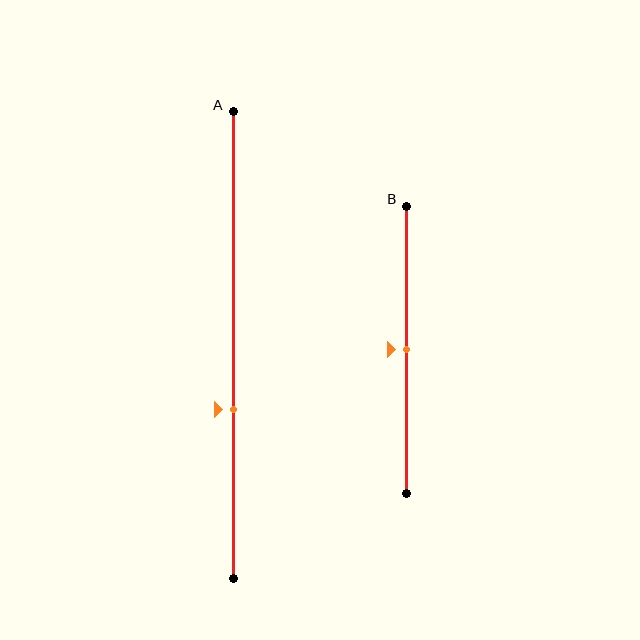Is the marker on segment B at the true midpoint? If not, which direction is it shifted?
Yes, the marker on segment B is at the true midpoint.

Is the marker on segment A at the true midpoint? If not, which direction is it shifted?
No, the marker on segment A is shifted downward by about 14% of the segment length.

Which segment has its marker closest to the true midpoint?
Segment B has its marker closest to the true midpoint.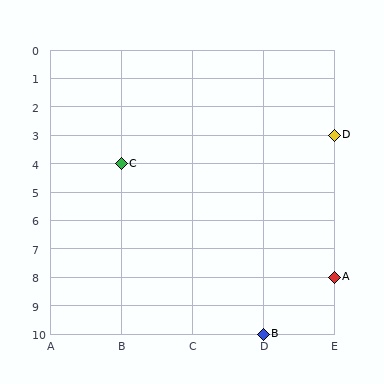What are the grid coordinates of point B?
Point B is at grid coordinates (D, 10).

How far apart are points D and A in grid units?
Points D and A are 5 rows apart.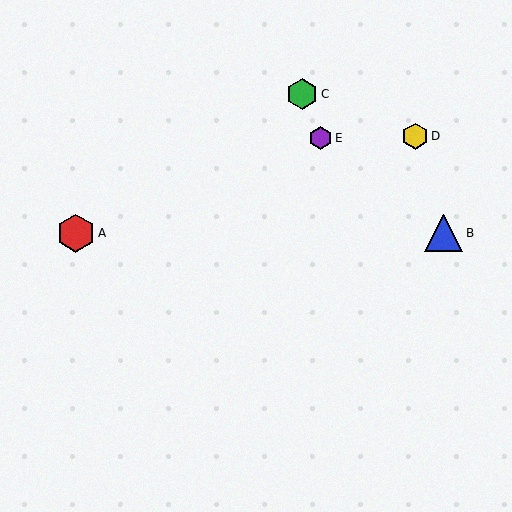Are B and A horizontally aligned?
Yes, both are at y≈233.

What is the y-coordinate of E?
Object E is at y≈138.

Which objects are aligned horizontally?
Objects A, B are aligned horizontally.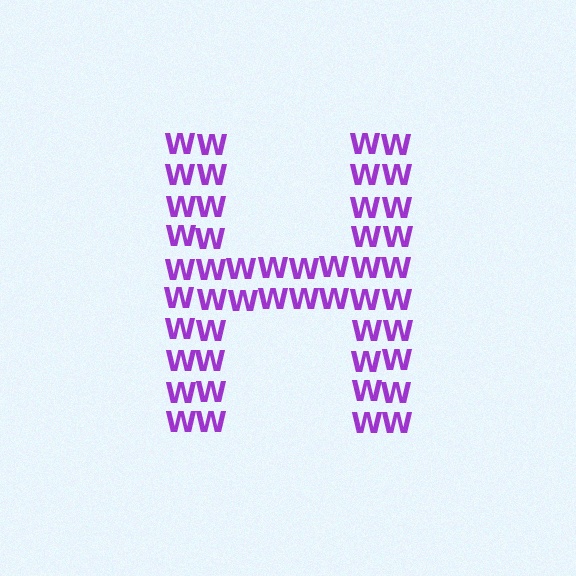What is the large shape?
The large shape is the letter H.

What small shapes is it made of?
It is made of small letter W's.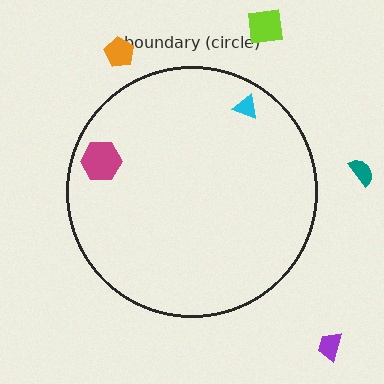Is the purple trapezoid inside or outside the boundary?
Outside.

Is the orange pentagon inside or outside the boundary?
Outside.